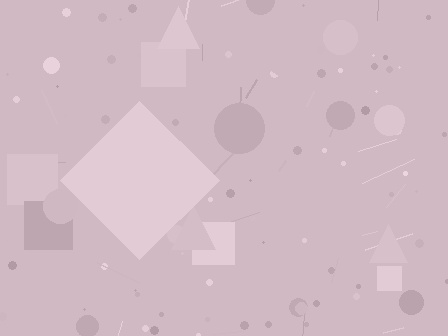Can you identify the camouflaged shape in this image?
The camouflaged shape is a diamond.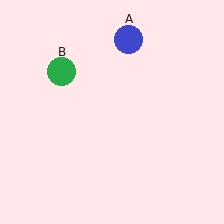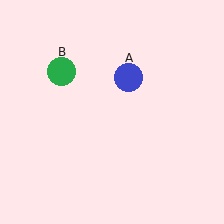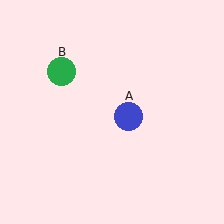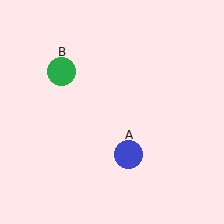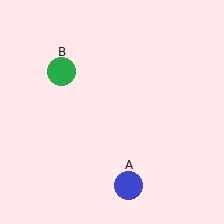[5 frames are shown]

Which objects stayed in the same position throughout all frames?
Green circle (object B) remained stationary.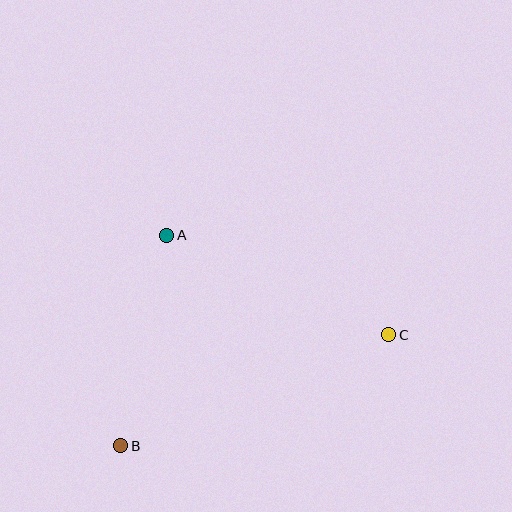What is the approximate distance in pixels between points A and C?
The distance between A and C is approximately 243 pixels.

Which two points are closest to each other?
Points A and B are closest to each other.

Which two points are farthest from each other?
Points B and C are farthest from each other.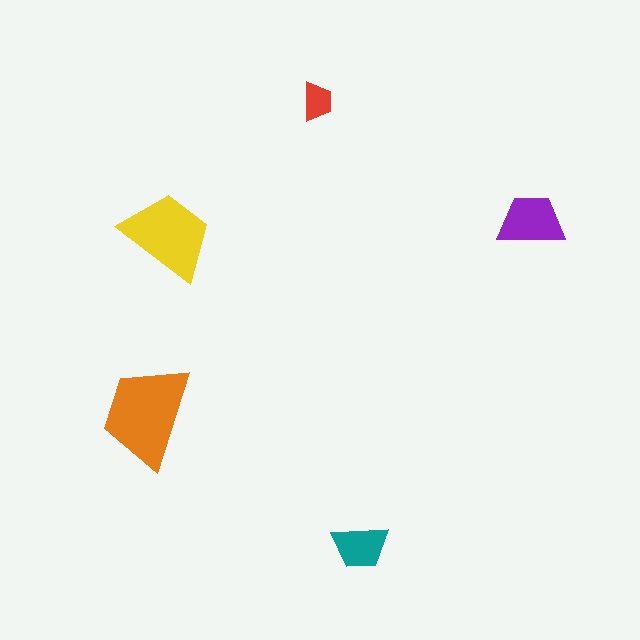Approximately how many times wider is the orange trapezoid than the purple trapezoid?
About 1.5 times wider.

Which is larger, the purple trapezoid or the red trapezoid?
The purple one.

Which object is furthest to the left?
The orange trapezoid is leftmost.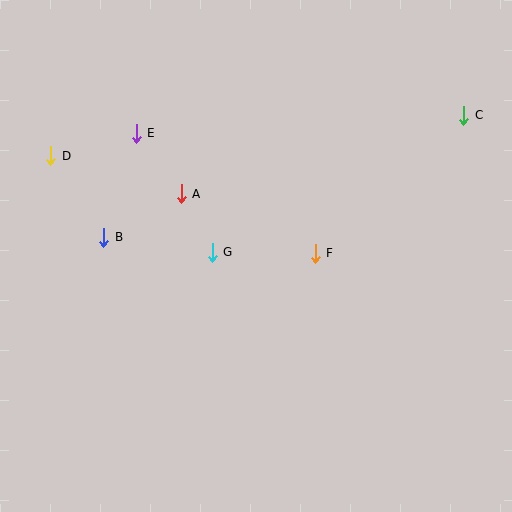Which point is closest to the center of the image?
Point G at (212, 252) is closest to the center.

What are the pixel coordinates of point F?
Point F is at (315, 253).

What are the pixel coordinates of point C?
Point C is at (464, 115).